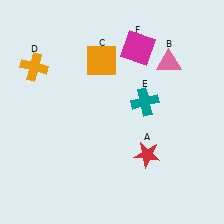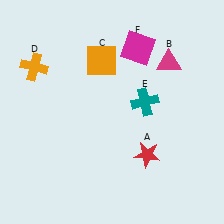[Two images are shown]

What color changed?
The triangle (B) changed from pink in Image 1 to magenta in Image 2.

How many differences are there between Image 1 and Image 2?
There is 1 difference between the two images.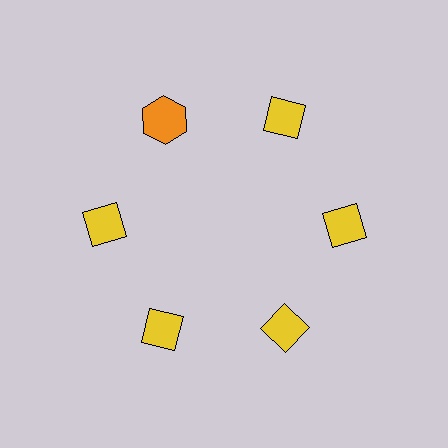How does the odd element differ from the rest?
It differs in both color (orange instead of yellow) and shape (hexagon instead of diamond).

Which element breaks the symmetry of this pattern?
The orange hexagon at roughly the 11 o'clock position breaks the symmetry. All other shapes are yellow diamonds.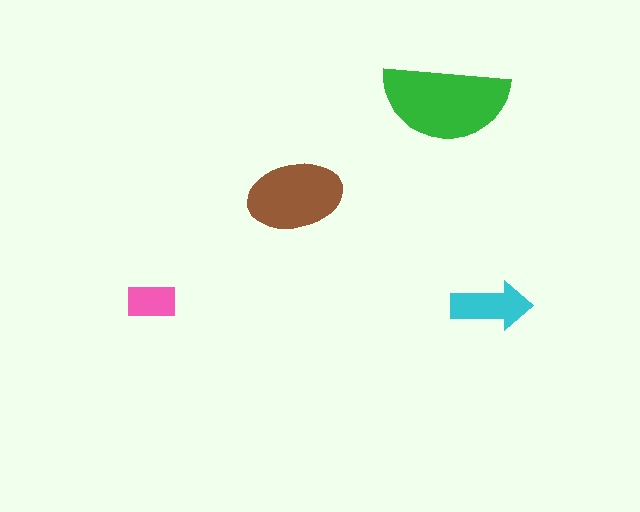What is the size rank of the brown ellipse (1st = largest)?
2nd.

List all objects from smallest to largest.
The pink rectangle, the cyan arrow, the brown ellipse, the green semicircle.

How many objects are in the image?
There are 4 objects in the image.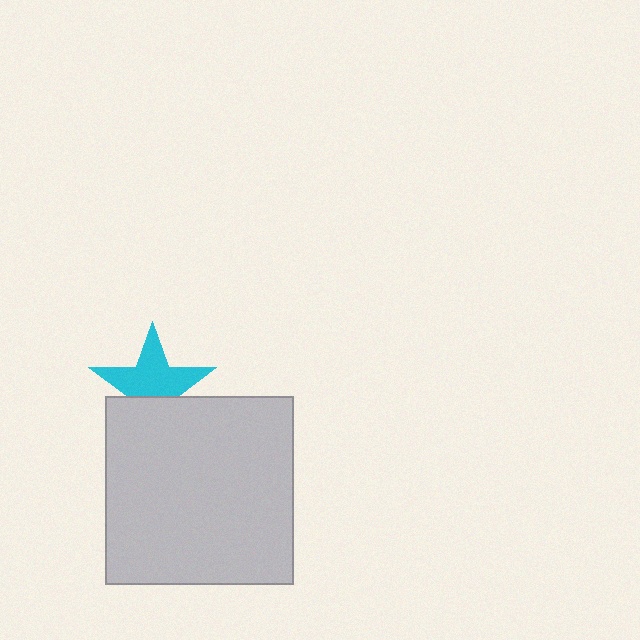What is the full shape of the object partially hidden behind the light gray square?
The partially hidden object is a cyan star.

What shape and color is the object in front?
The object in front is a light gray square.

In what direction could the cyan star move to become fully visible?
The cyan star could move up. That would shift it out from behind the light gray square entirely.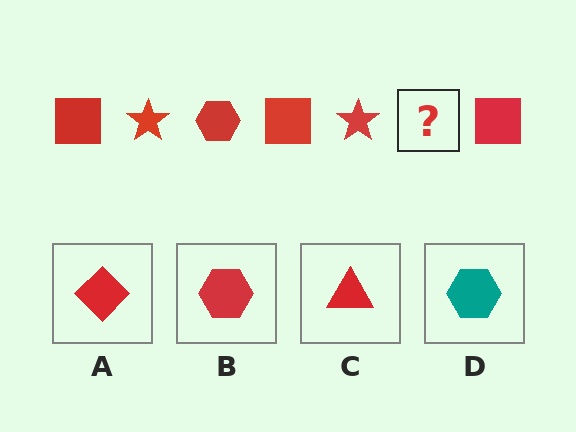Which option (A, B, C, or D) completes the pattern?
B.